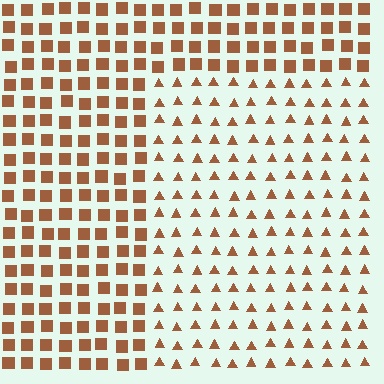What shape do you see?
I see a rectangle.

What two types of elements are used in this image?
The image uses triangles inside the rectangle region and squares outside it.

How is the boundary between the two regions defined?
The boundary is defined by a change in element shape: triangles inside vs. squares outside. All elements share the same color and spacing.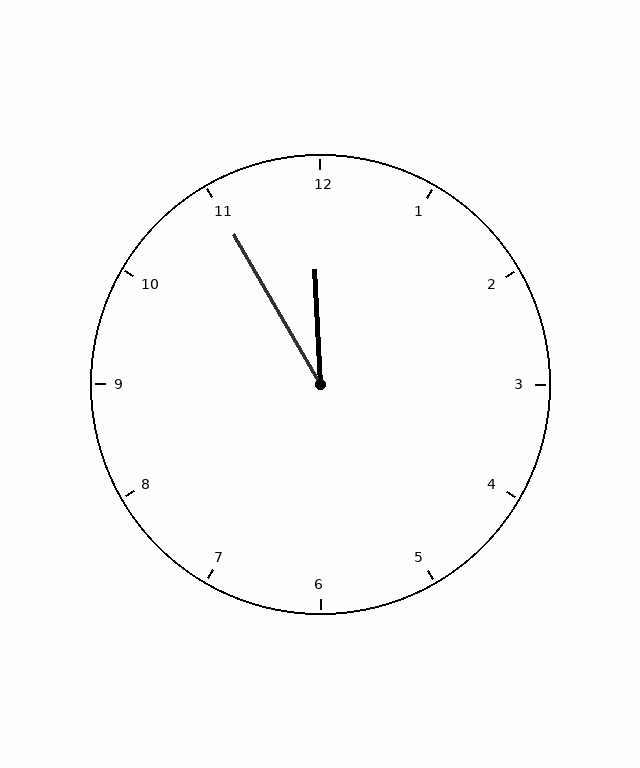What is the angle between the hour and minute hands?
Approximately 28 degrees.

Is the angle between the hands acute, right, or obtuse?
It is acute.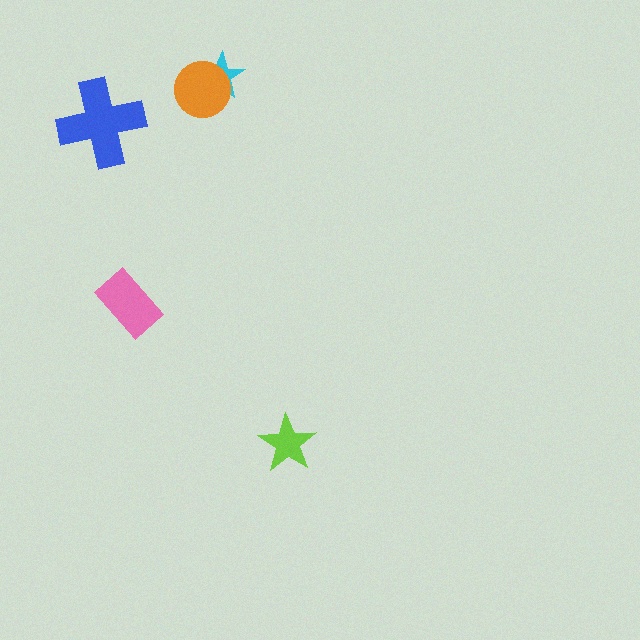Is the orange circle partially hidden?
No, no other shape covers it.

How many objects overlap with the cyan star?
1 object overlaps with the cyan star.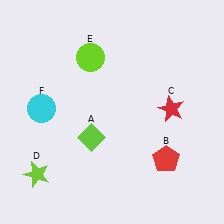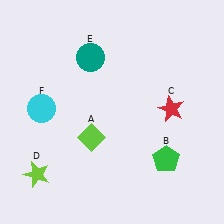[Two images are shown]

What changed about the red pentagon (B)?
In Image 1, B is red. In Image 2, it changed to green.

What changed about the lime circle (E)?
In Image 1, E is lime. In Image 2, it changed to teal.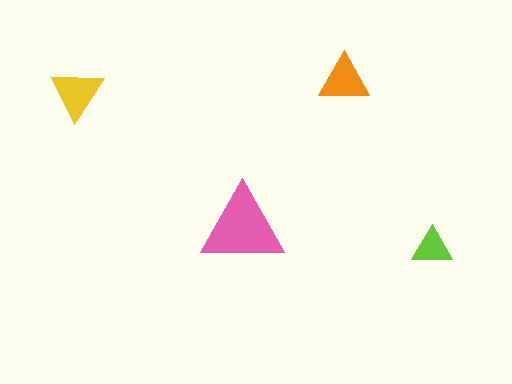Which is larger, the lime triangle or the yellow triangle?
The yellow one.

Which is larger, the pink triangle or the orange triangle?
The pink one.